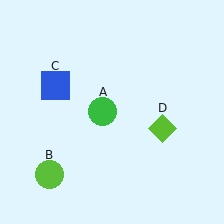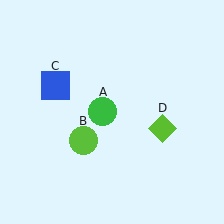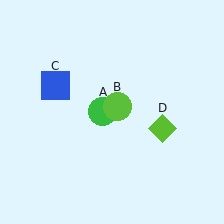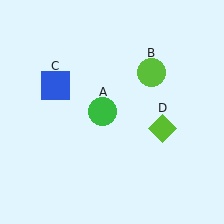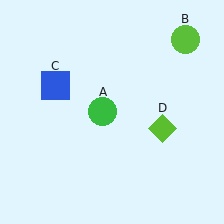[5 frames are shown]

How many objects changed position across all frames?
1 object changed position: lime circle (object B).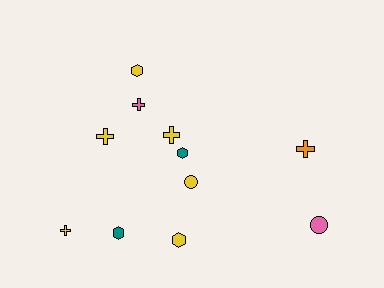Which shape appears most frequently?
Cross, with 5 objects.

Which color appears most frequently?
Yellow, with 6 objects.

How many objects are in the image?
There are 11 objects.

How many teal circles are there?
There are no teal circles.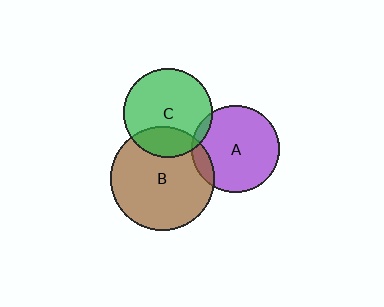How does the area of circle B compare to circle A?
Approximately 1.4 times.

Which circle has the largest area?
Circle B (brown).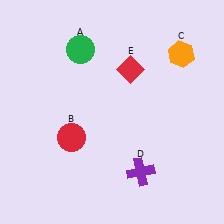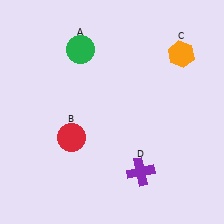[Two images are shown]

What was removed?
The red diamond (E) was removed in Image 2.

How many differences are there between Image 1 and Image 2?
There is 1 difference between the two images.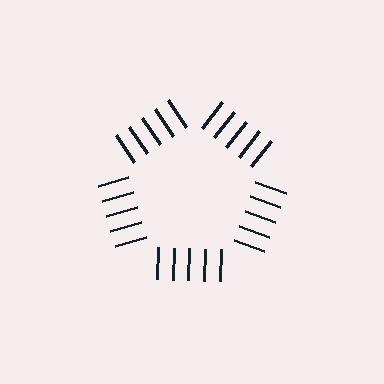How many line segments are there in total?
25 — 5 along each of the 5 edges.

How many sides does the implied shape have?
5 sides — the line-ends trace a pentagon.